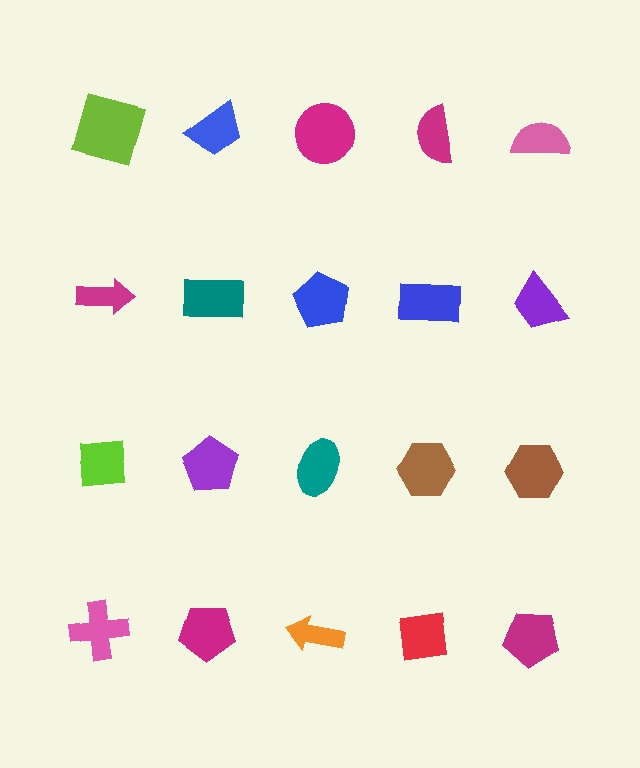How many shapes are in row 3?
5 shapes.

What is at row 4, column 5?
A magenta pentagon.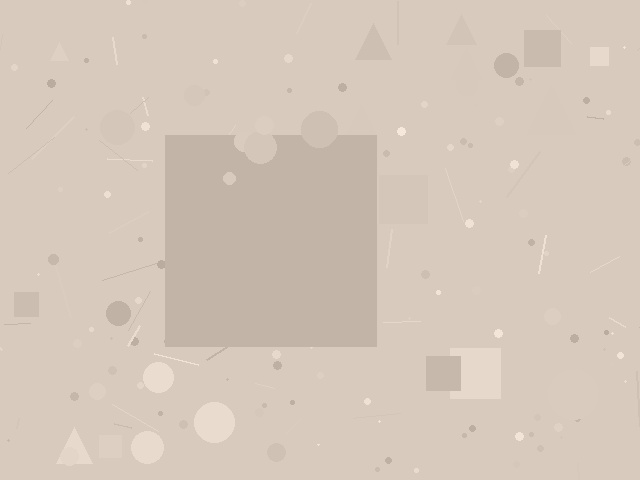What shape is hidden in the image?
A square is hidden in the image.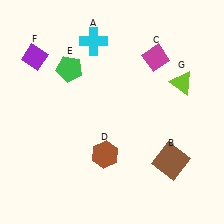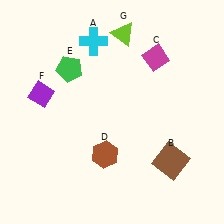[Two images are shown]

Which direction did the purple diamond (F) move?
The purple diamond (F) moved down.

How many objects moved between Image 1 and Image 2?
2 objects moved between the two images.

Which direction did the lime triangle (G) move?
The lime triangle (G) moved left.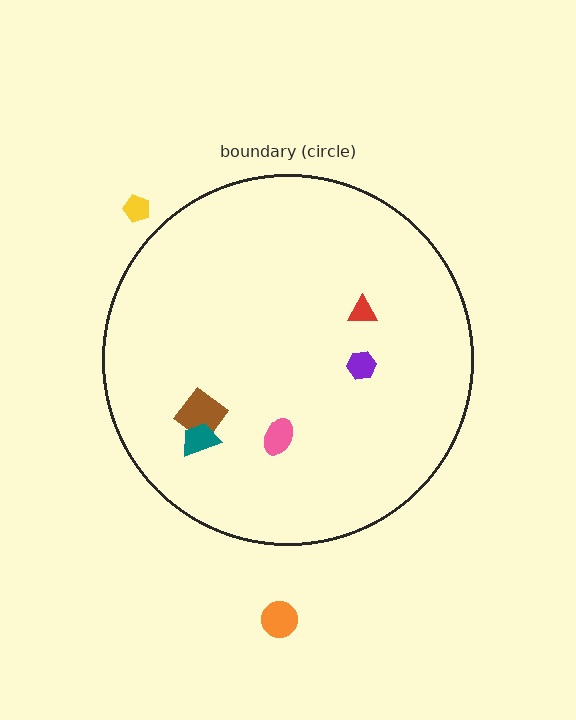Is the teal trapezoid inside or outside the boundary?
Inside.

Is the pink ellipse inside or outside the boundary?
Inside.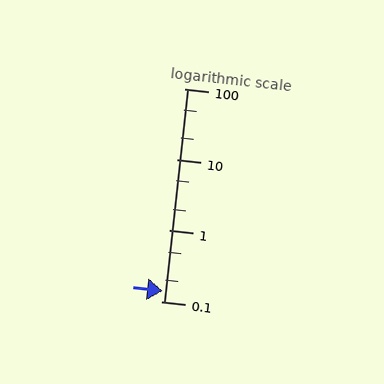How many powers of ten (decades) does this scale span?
The scale spans 3 decades, from 0.1 to 100.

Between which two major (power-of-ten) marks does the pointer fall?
The pointer is between 0.1 and 1.